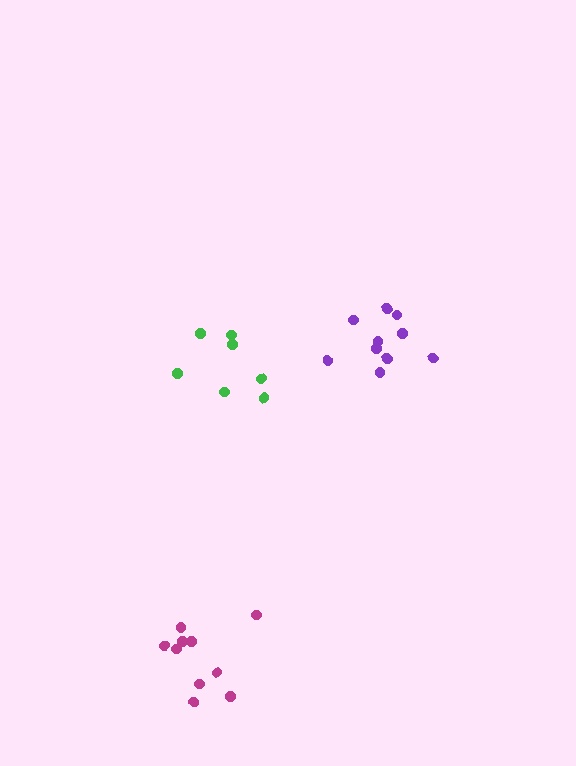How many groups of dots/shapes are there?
There are 3 groups.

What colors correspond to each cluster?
The clusters are colored: purple, magenta, green.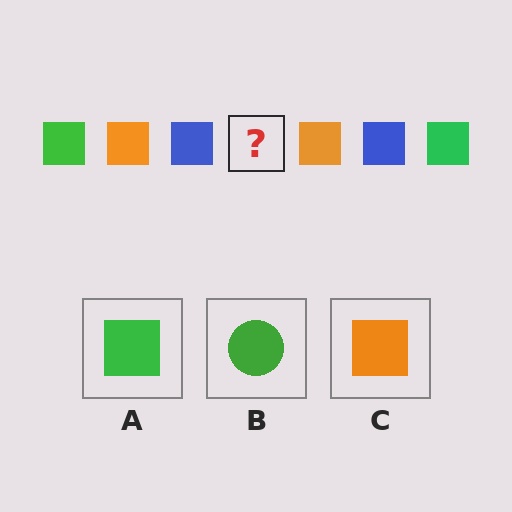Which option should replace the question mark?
Option A.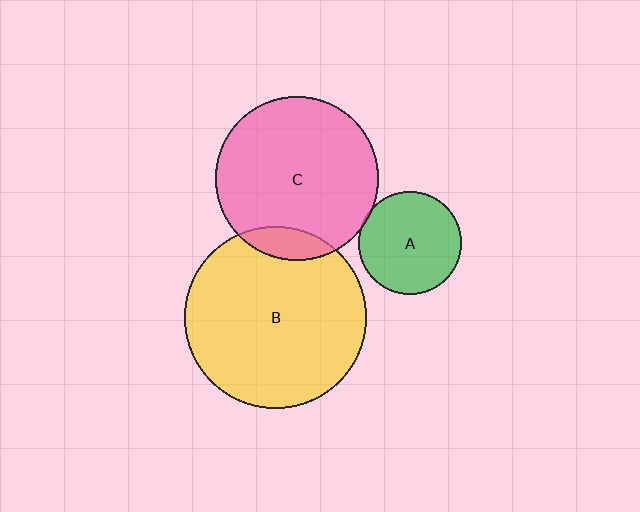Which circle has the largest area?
Circle B (yellow).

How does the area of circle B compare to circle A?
Approximately 3.1 times.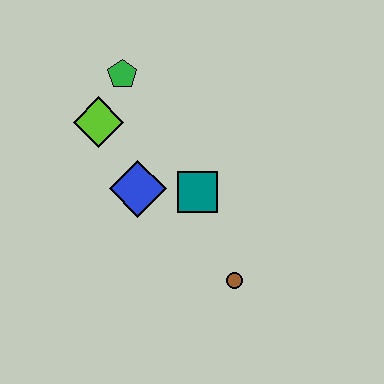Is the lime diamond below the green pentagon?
Yes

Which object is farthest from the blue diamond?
The brown circle is farthest from the blue diamond.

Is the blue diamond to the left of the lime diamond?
No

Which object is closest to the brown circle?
The teal square is closest to the brown circle.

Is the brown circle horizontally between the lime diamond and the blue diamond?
No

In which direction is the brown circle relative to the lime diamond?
The brown circle is below the lime diamond.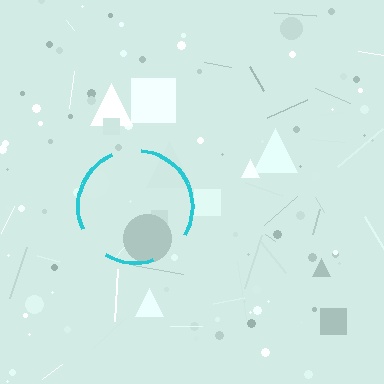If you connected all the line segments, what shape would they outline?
They would outline a circle.